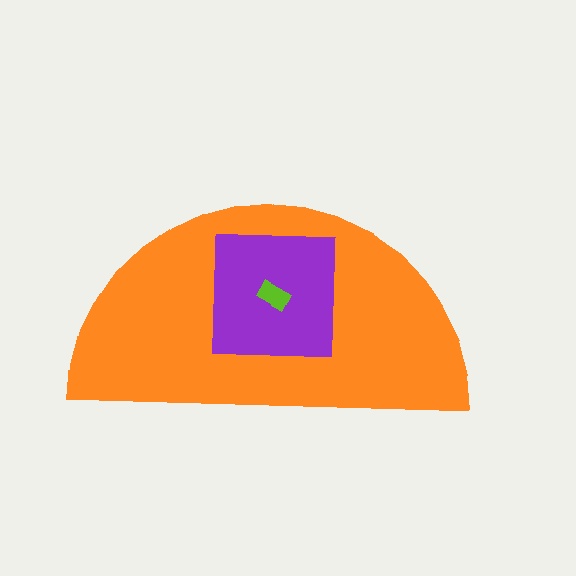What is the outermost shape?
The orange semicircle.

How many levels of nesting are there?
3.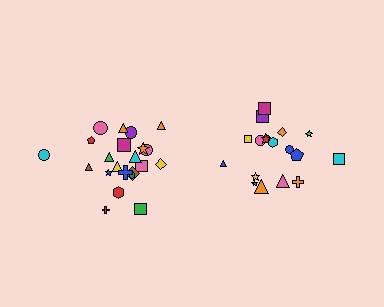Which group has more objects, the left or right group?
The left group.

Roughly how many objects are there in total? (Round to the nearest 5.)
Roughly 40 objects in total.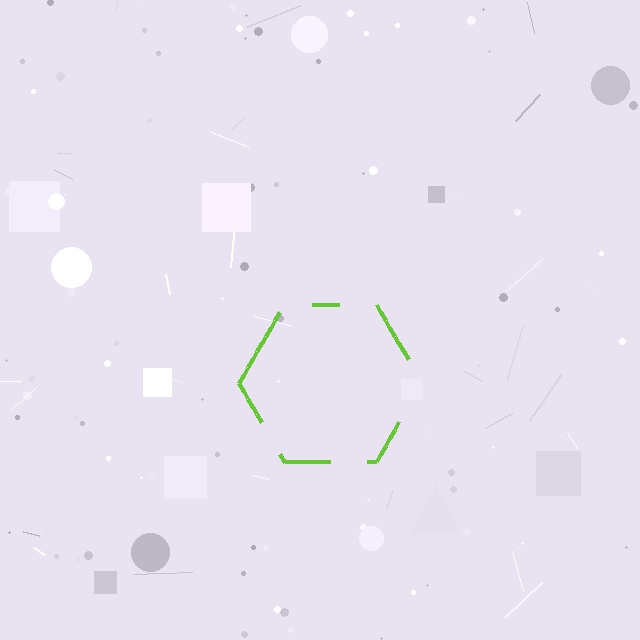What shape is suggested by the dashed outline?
The dashed outline suggests a hexagon.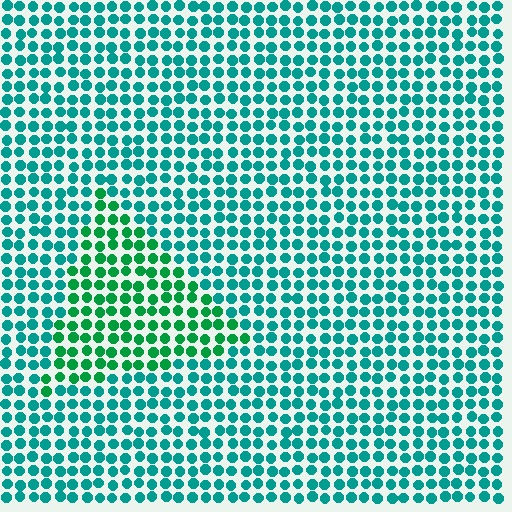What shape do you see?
I see a triangle.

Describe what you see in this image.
The image is filled with small teal elements in a uniform arrangement. A triangle-shaped region is visible where the elements are tinted to a slightly different hue, forming a subtle color boundary.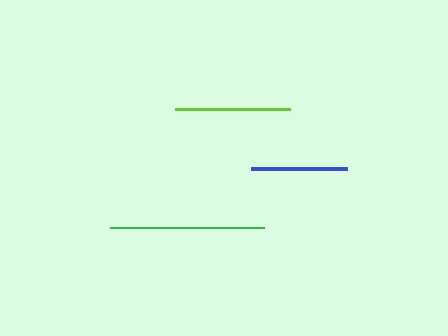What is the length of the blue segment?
The blue segment is approximately 95 pixels long.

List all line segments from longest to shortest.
From longest to shortest: green, lime, blue.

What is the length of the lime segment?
The lime segment is approximately 115 pixels long.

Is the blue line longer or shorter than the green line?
The green line is longer than the blue line.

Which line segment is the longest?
The green line is the longest at approximately 154 pixels.